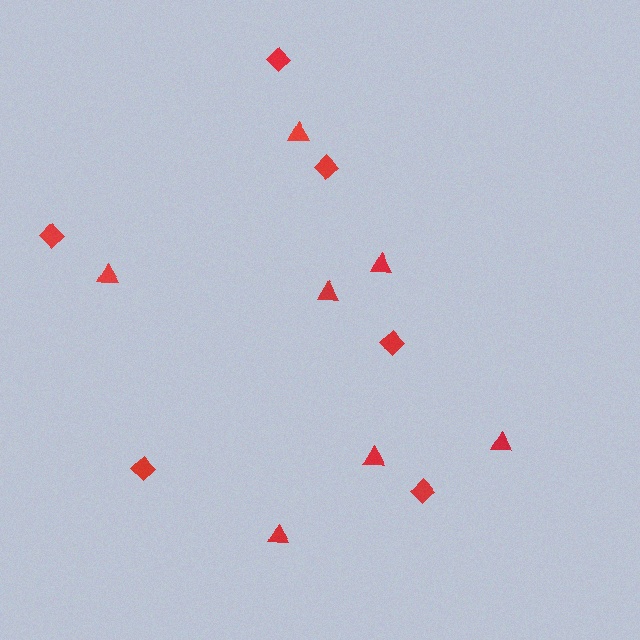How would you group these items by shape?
There are 2 groups: one group of triangles (7) and one group of diamonds (6).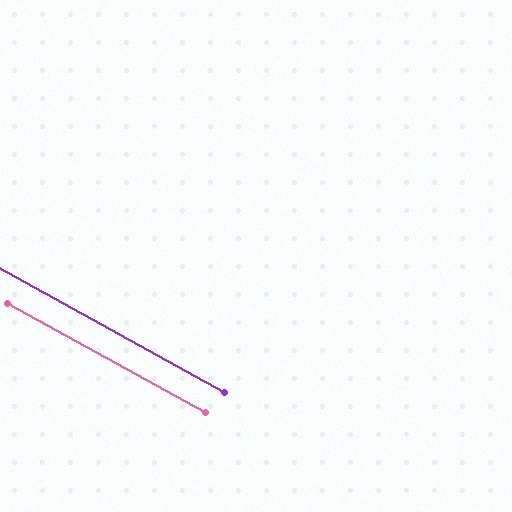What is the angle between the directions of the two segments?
Approximately 0 degrees.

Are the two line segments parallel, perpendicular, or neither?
Parallel — their directions differ by only 0.1°.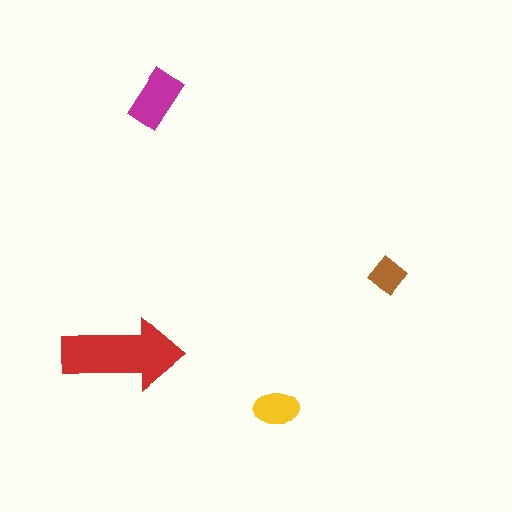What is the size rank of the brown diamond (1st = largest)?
4th.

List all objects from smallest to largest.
The brown diamond, the yellow ellipse, the magenta rectangle, the red arrow.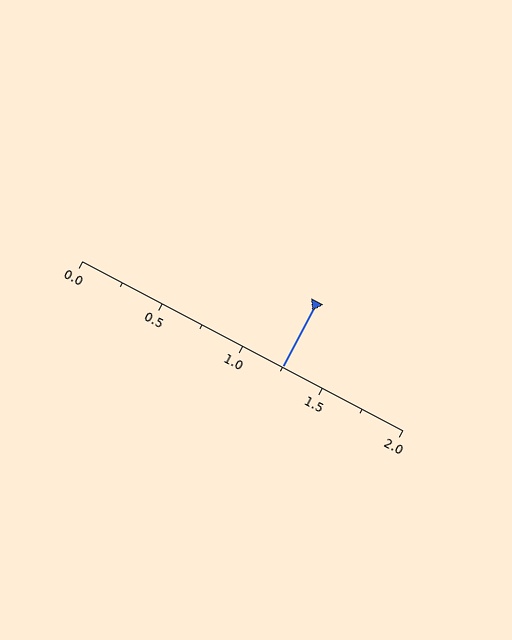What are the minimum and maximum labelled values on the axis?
The axis runs from 0.0 to 2.0.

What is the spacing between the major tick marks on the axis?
The major ticks are spaced 0.5 apart.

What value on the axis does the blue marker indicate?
The marker indicates approximately 1.25.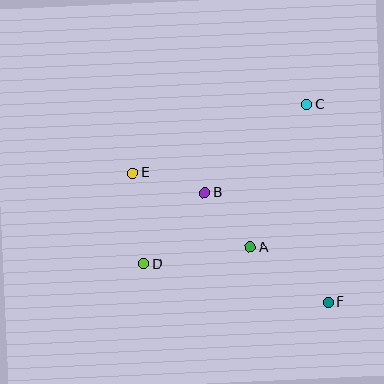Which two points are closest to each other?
Points A and B are closest to each other.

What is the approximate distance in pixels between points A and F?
The distance between A and F is approximately 96 pixels.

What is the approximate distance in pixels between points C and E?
The distance between C and E is approximately 187 pixels.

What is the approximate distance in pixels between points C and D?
The distance between C and D is approximately 228 pixels.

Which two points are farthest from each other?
Points E and F are farthest from each other.